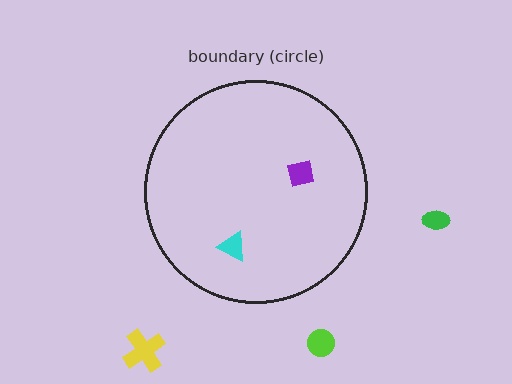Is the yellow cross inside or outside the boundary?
Outside.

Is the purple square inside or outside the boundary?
Inside.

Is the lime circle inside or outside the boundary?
Outside.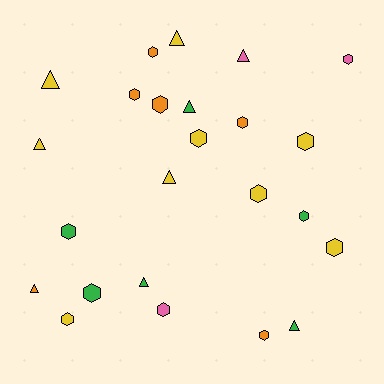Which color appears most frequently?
Yellow, with 9 objects.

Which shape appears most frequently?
Hexagon, with 15 objects.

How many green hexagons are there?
There are 3 green hexagons.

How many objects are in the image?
There are 24 objects.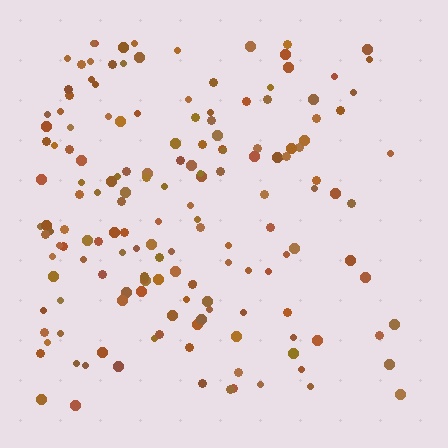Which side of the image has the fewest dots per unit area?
The right.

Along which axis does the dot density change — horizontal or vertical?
Horizontal.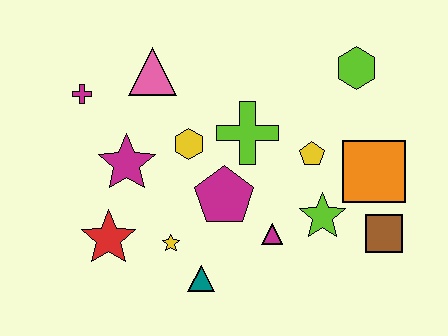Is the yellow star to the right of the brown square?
No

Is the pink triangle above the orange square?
Yes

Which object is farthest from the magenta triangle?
The magenta cross is farthest from the magenta triangle.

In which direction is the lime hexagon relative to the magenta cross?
The lime hexagon is to the right of the magenta cross.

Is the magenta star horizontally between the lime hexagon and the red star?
Yes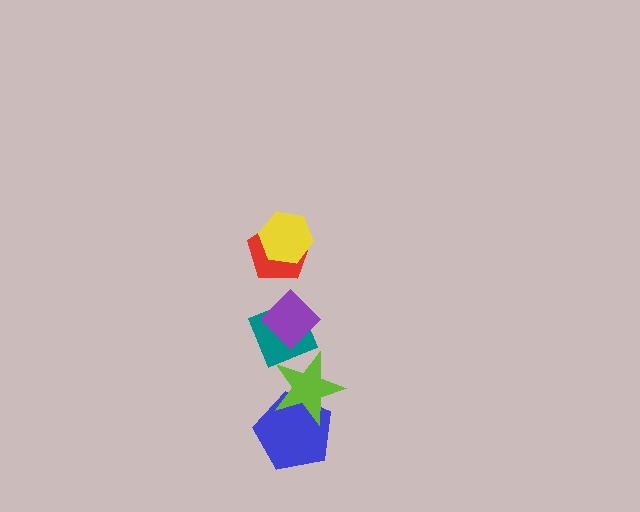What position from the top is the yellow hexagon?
The yellow hexagon is 1st from the top.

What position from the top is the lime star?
The lime star is 5th from the top.